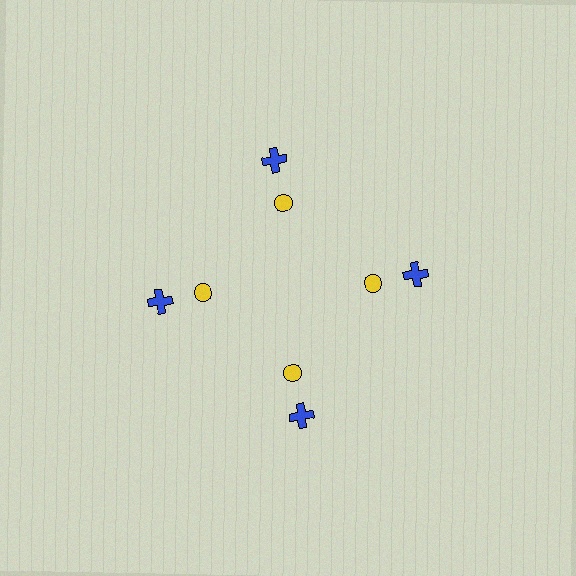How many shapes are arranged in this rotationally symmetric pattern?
There are 8 shapes, arranged in 4 groups of 2.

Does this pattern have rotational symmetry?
Yes, this pattern has 4-fold rotational symmetry. It looks the same after rotating 90 degrees around the center.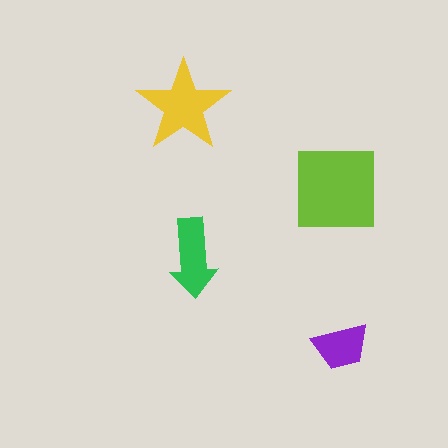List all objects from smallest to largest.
The purple trapezoid, the green arrow, the yellow star, the lime square.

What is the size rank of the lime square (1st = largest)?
1st.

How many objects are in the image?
There are 4 objects in the image.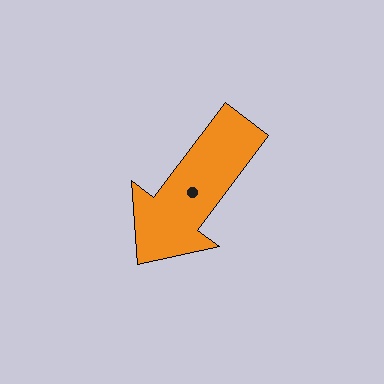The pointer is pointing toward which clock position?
Roughly 7 o'clock.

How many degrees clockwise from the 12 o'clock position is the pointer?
Approximately 217 degrees.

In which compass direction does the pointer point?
Southwest.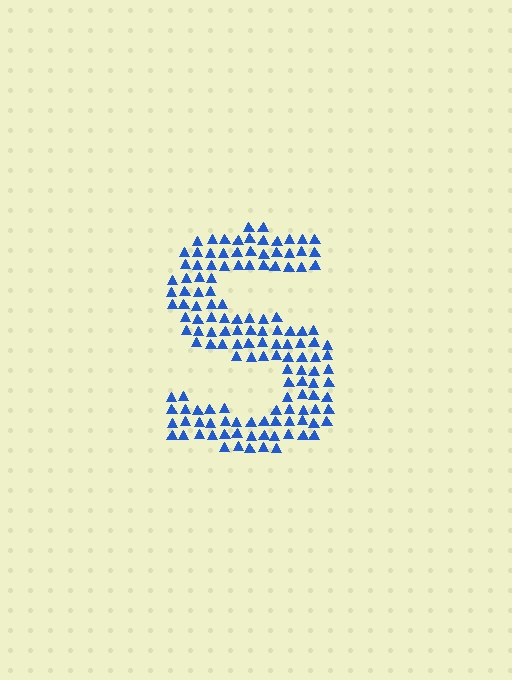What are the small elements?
The small elements are triangles.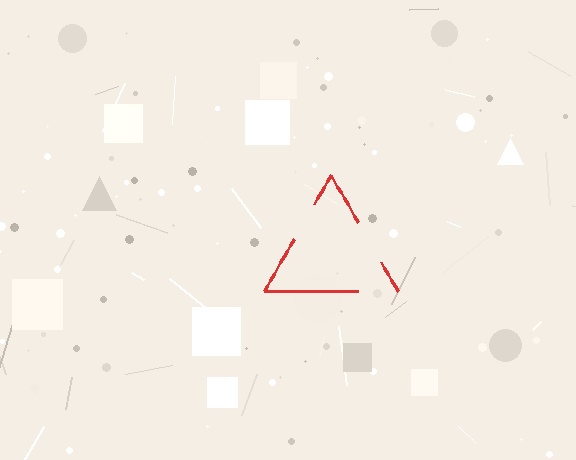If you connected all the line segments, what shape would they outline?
They would outline a triangle.